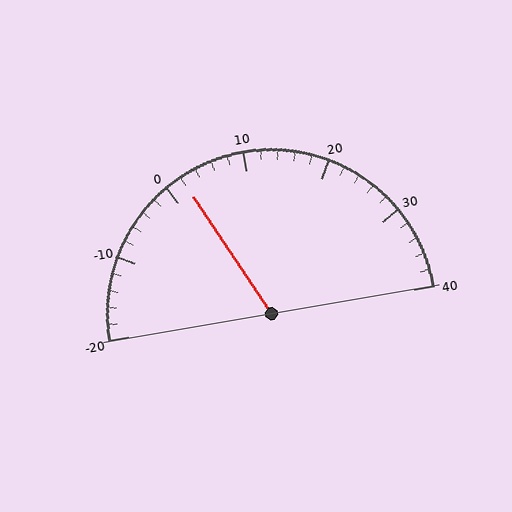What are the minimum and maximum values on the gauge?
The gauge ranges from -20 to 40.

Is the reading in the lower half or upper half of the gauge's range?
The reading is in the lower half of the range (-20 to 40).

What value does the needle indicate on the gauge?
The needle indicates approximately 2.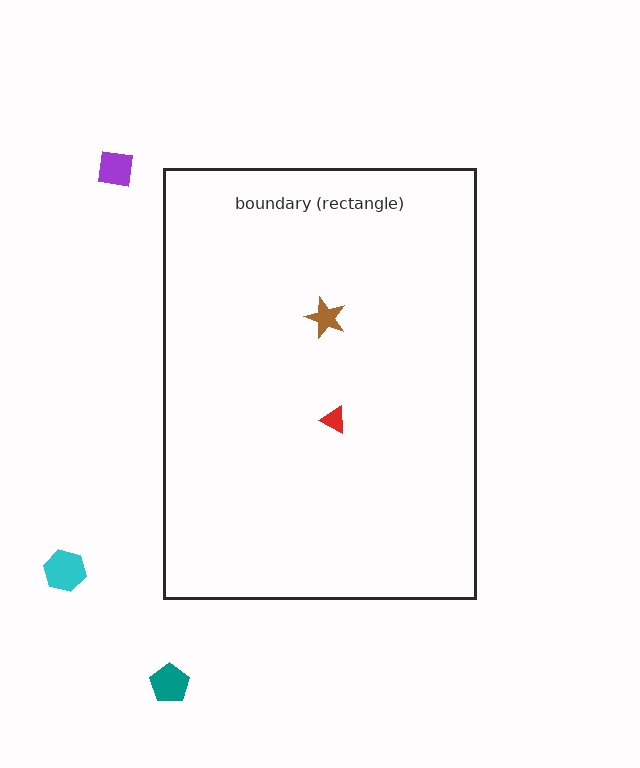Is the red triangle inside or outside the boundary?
Inside.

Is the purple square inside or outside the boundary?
Outside.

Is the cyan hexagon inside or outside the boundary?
Outside.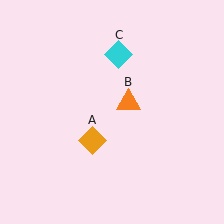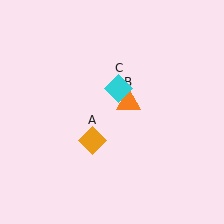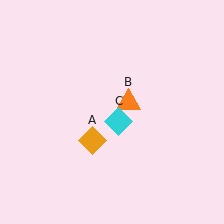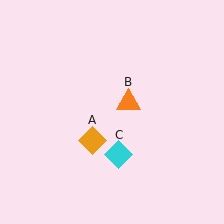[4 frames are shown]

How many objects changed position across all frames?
1 object changed position: cyan diamond (object C).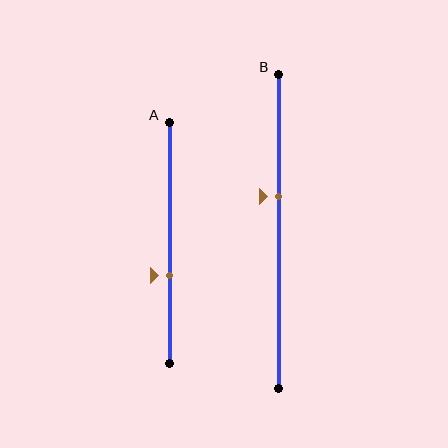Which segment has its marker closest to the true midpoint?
Segment B has its marker closest to the true midpoint.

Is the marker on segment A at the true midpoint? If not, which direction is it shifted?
No, the marker on segment A is shifted downward by about 14% of the segment length.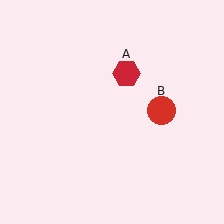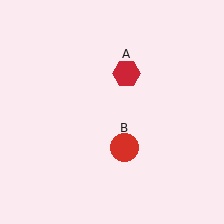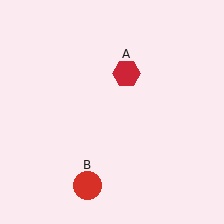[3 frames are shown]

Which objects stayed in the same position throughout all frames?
Red hexagon (object A) remained stationary.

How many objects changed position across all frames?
1 object changed position: red circle (object B).